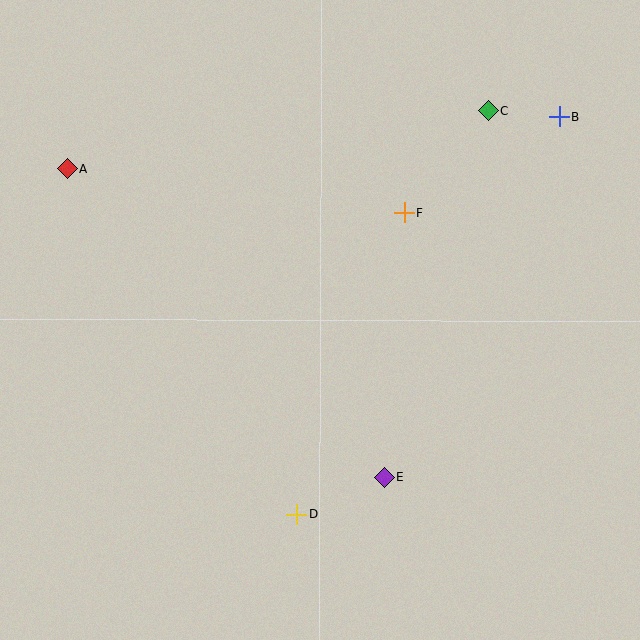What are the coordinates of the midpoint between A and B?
The midpoint between A and B is at (313, 143).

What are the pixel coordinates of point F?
Point F is at (405, 213).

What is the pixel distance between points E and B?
The distance between E and B is 401 pixels.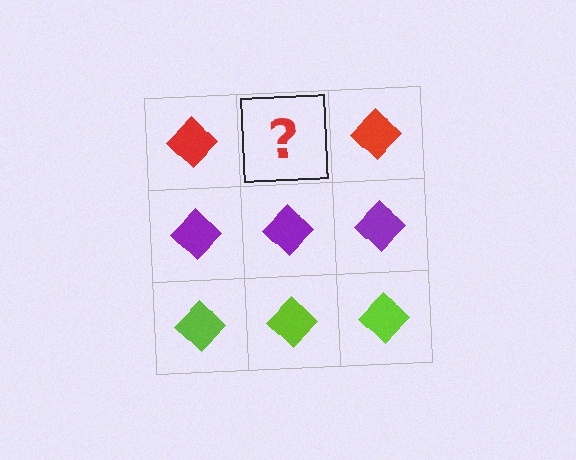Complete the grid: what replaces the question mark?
The question mark should be replaced with a red diamond.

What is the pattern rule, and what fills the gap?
The rule is that each row has a consistent color. The gap should be filled with a red diamond.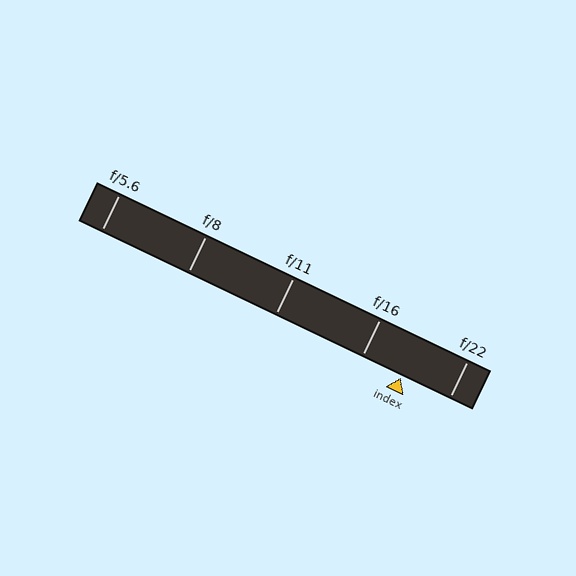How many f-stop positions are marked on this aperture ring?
There are 5 f-stop positions marked.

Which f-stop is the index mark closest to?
The index mark is closest to f/16.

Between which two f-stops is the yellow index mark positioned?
The index mark is between f/16 and f/22.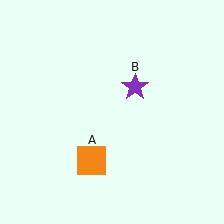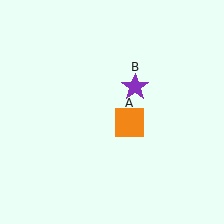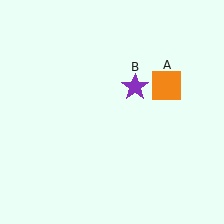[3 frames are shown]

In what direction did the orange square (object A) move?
The orange square (object A) moved up and to the right.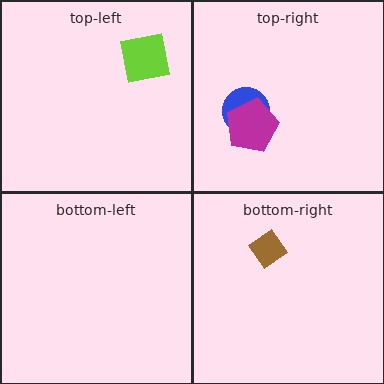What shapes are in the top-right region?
The blue circle, the magenta pentagon.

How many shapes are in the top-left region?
1.